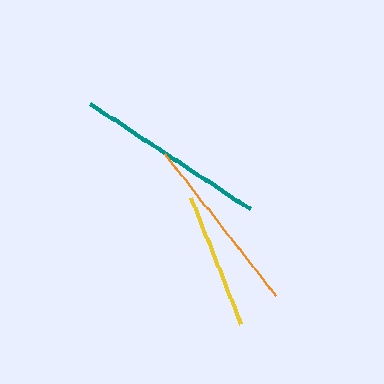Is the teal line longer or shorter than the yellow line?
The teal line is longer than the yellow line.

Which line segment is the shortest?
The yellow line is the shortest at approximately 136 pixels.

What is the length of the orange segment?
The orange segment is approximately 181 pixels long.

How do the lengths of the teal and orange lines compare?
The teal and orange lines are approximately the same length.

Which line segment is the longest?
The teal line is the longest at approximately 191 pixels.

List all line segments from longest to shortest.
From longest to shortest: teal, orange, yellow.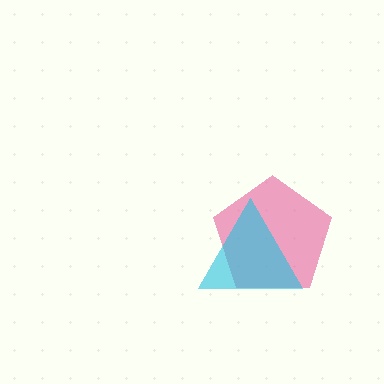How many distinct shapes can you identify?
There are 2 distinct shapes: a pink pentagon, a cyan triangle.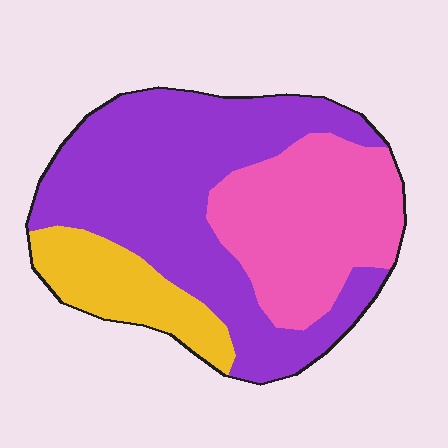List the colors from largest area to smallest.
From largest to smallest: purple, pink, yellow.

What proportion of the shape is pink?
Pink takes up between a sixth and a third of the shape.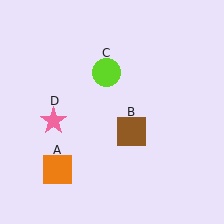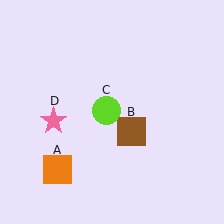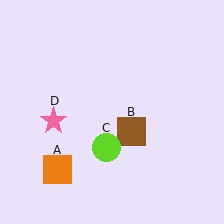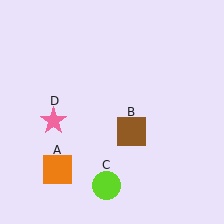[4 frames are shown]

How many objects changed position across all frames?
1 object changed position: lime circle (object C).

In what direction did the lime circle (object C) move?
The lime circle (object C) moved down.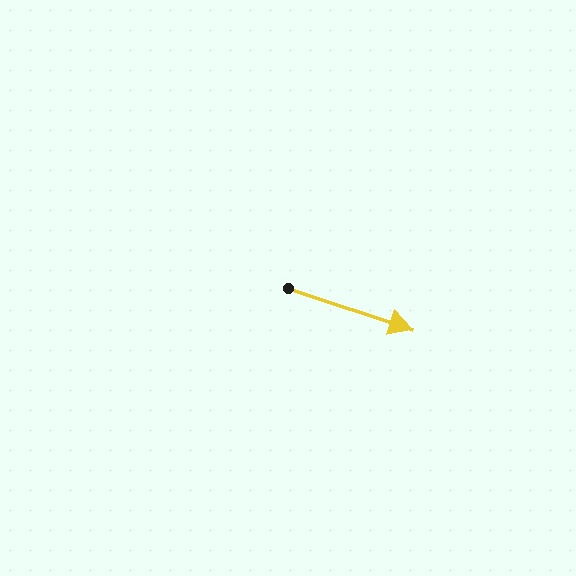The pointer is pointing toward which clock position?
Roughly 4 o'clock.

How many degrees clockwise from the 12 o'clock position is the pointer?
Approximately 108 degrees.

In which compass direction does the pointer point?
East.